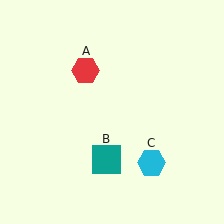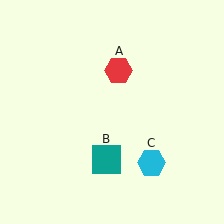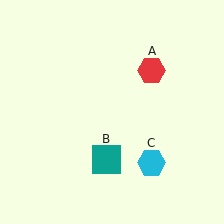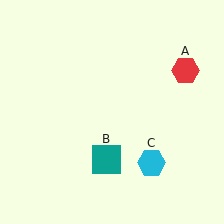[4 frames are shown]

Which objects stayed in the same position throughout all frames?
Teal square (object B) and cyan hexagon (object C) remained stationary.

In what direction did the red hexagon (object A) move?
The red hexagon (object A) moved right.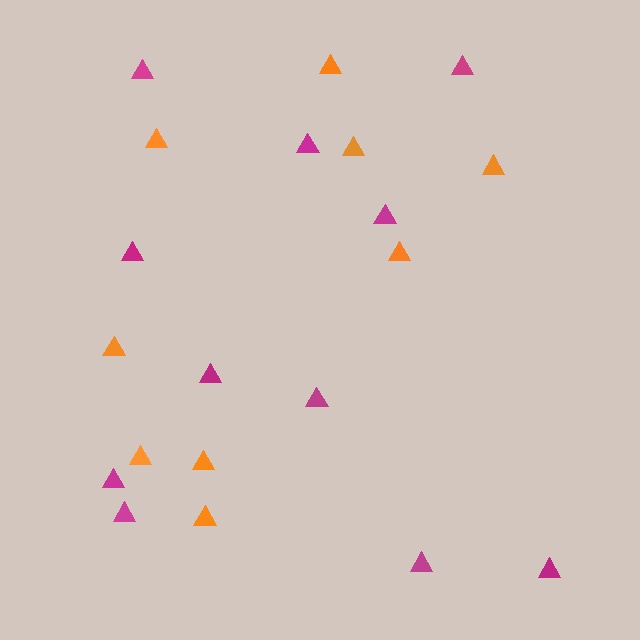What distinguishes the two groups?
There are 2 groups: one group of orange triangles (9) and one group of magenta triangles (11).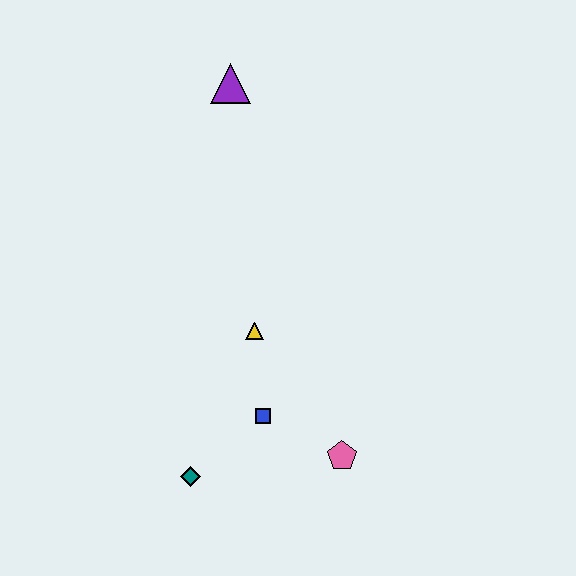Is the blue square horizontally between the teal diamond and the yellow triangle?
No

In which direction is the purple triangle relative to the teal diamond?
The purple triangle is above the teal diamond.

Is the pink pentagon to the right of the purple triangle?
Yes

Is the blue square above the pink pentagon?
Yes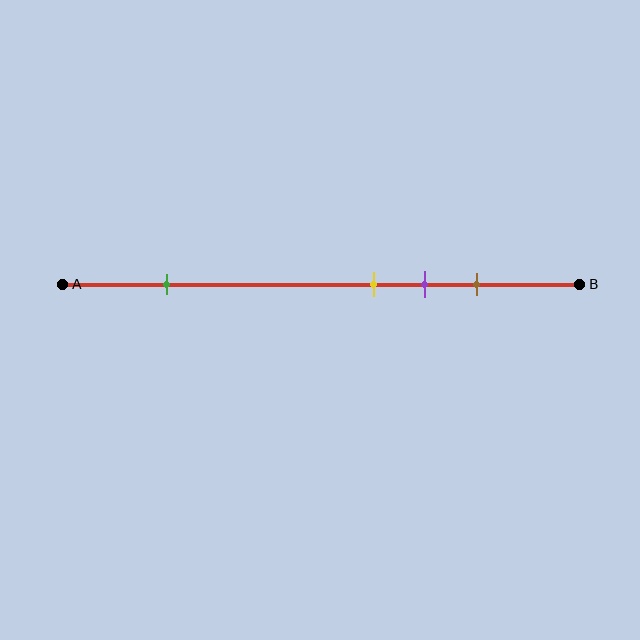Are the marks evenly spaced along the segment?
No, the marks are not evenly spaced.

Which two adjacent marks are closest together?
The yellow and purple marks are the closest adjacent pair.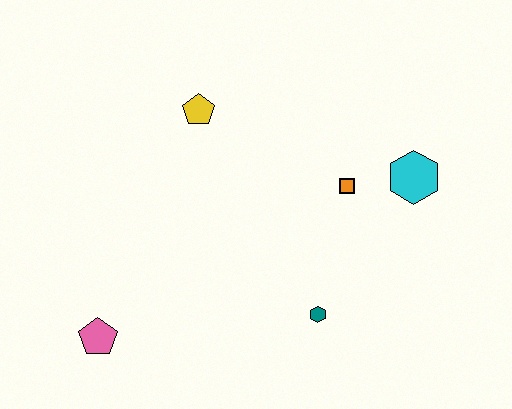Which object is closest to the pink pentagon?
The teal hexagon is closest to the pink pentagon.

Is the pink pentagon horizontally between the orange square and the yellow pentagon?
No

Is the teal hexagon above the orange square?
No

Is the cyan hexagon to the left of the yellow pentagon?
No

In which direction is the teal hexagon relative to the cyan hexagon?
The teal hexagon is below the cyan hexagon.